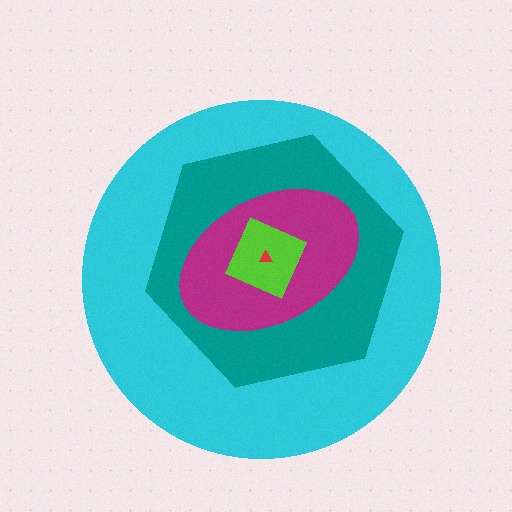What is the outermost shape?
The cyan circle.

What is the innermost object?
The red triangle.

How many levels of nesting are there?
5.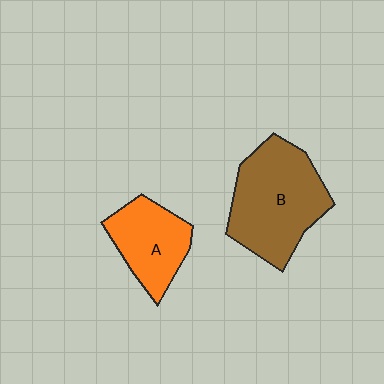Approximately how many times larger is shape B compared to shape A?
Approximately 1.6 times.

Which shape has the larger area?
Shape B (brown).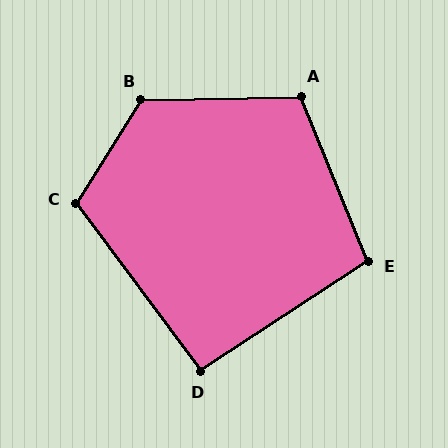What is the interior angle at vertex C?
Approximately 111 degrees (obtuse).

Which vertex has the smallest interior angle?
D, at approximately 93 degrees.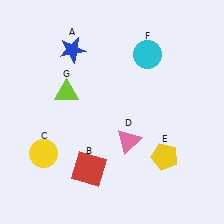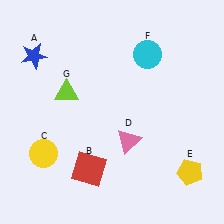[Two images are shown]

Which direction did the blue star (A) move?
The blue star (A) moved left.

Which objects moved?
The objects that moved are: the blue star (A), the yellow pentagon (E).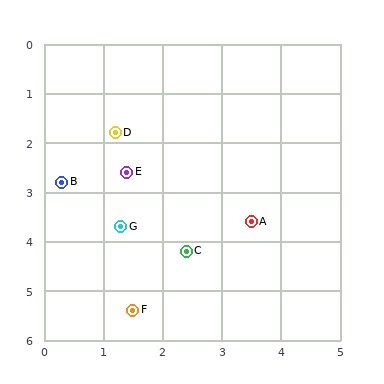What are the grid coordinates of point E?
Point E is at approximately (1.4, 2.6).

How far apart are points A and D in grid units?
Points A and D are about 2.9 grid units apart.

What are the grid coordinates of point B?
Point B is at approximately (0.3, 2.8).